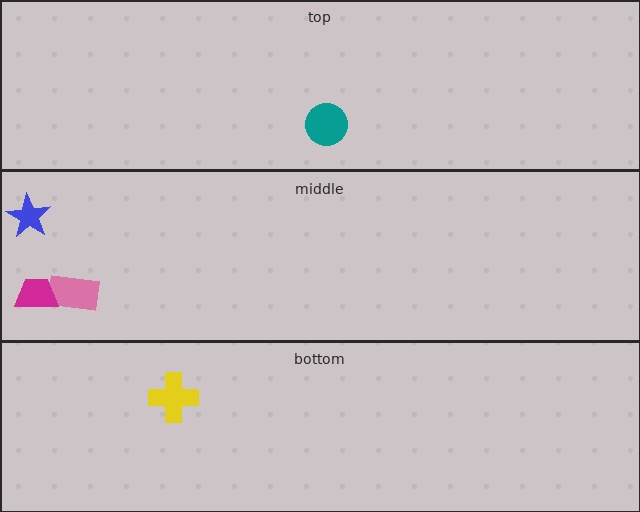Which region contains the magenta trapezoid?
The middle region.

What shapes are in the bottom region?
The yellow cross.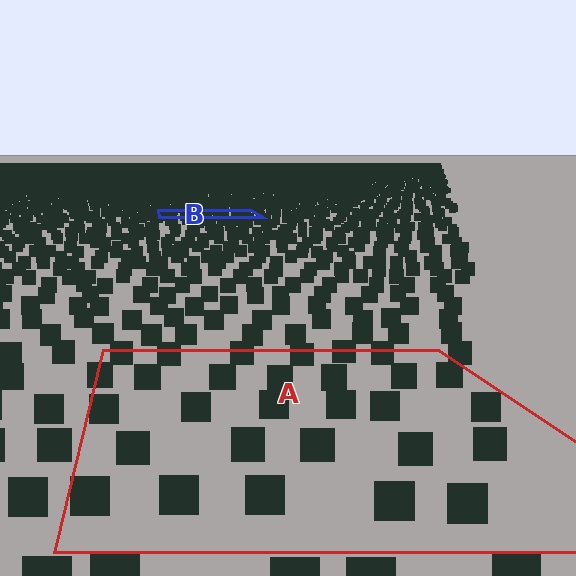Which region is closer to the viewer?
Region A is closer. The texture elements there are larger and more spread out.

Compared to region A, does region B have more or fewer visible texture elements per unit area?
Region B has more texture elements per unit area — they are packed more densely because it is farther away.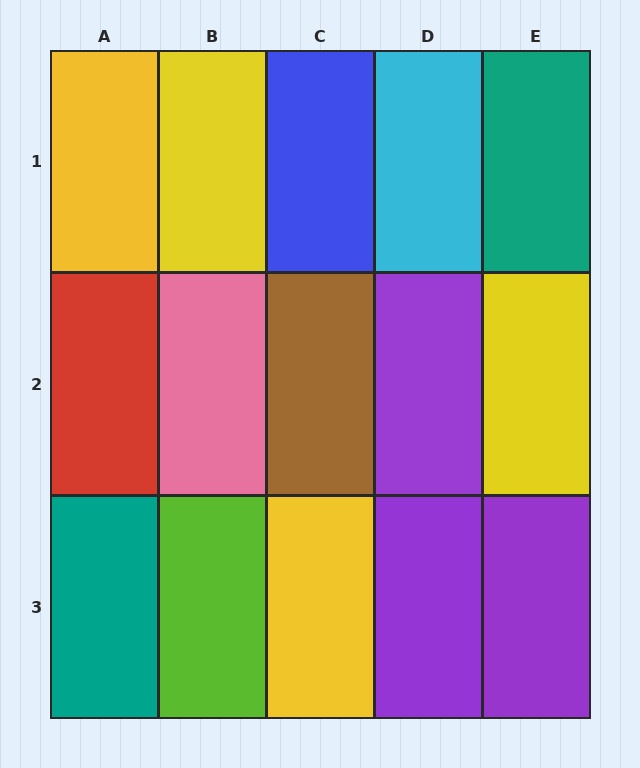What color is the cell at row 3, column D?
Purple.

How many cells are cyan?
1 cell is cyan.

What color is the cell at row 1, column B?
Yellow.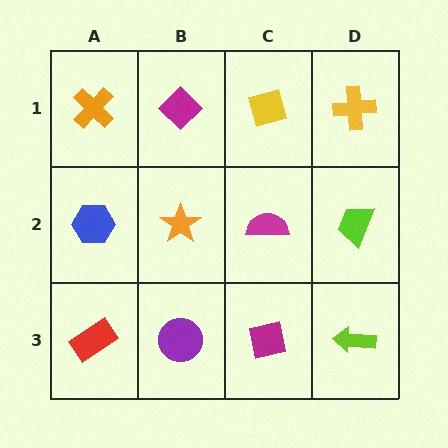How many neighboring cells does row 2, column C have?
4.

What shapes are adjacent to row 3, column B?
An orange star (row 2, column B), a red rectangle (row 3, column A), a magenta square (row 3, column C).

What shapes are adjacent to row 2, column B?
A magenta diamond (row 1, column B), a purple circle (row 3, column B), a blue hexagon (row 2, column A), a magenta semicircle (row 2, column C).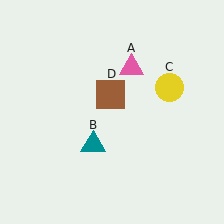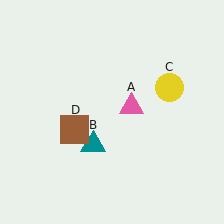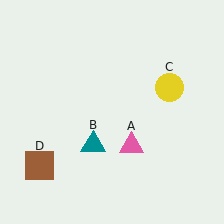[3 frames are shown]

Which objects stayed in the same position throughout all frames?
Teal triangle (object B) and yellow circle (object C) remained stationary.